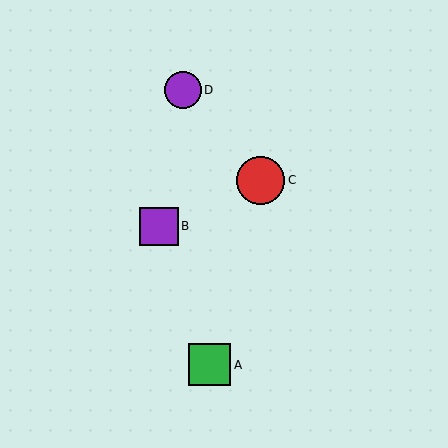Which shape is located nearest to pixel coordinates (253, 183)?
The red circle (labeled C) at (261, 180) is nearest to that location.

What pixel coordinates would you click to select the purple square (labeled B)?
Click at (159, 226) to select the purple square B.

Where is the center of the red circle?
The center of the red circle is at (261, 180).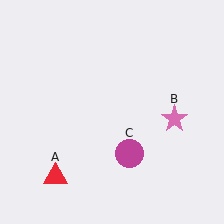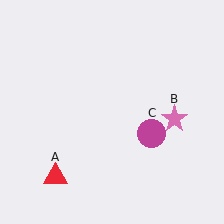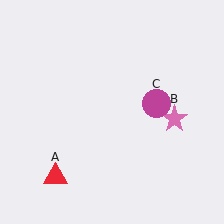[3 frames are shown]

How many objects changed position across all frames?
1 object changed position: magenta circle (object C).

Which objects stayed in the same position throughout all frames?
Red triangle (object A) and pink star (object B) remained stationary.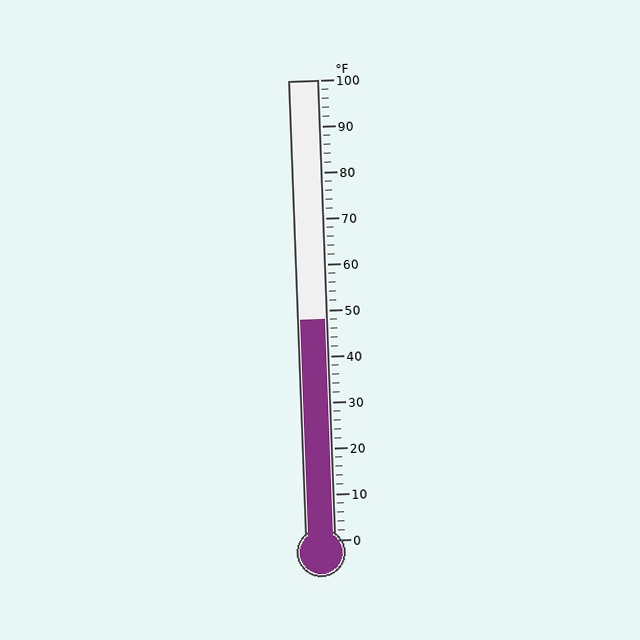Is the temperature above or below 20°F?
The temperature is above 20°F.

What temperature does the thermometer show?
The thermometer shows approximately 48°F.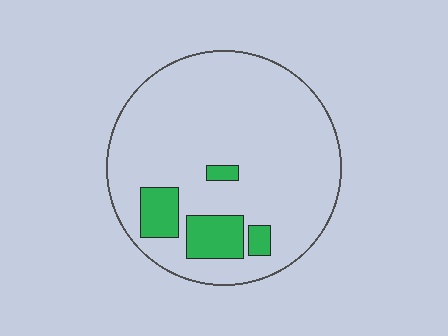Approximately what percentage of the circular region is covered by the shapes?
Approximately 15%.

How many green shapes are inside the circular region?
4.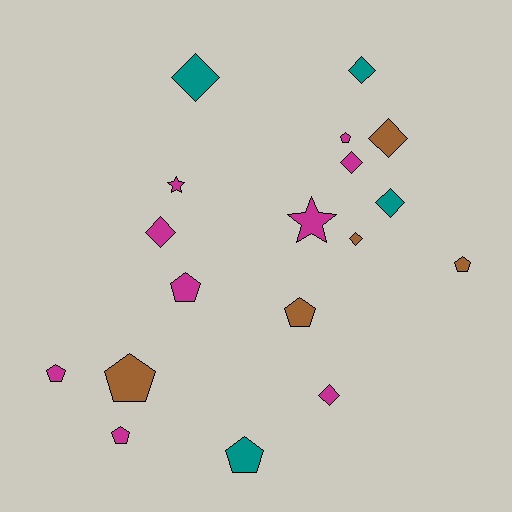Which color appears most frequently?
Magenta, with 9 objects.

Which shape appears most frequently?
Diamond, with 8 objects.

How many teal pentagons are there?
There is 1 teal pentagon.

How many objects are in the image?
There are 18 objects.